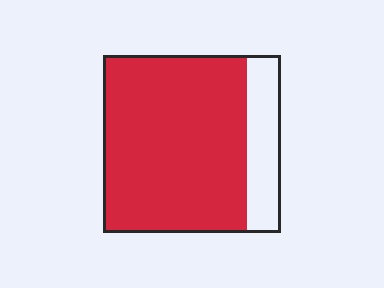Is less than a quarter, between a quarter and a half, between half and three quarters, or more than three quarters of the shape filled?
More than three quarters.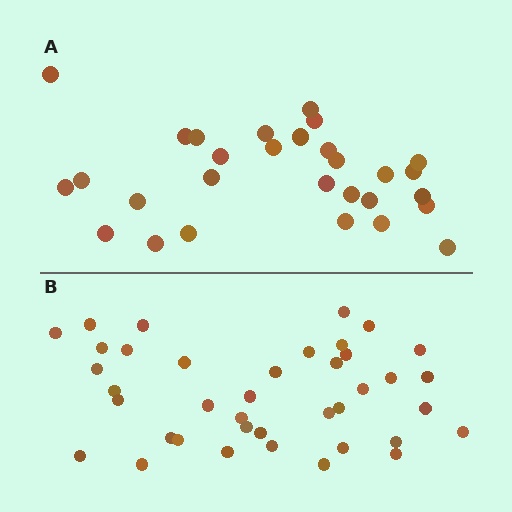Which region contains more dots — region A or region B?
Region B (the bottom region) has more dots.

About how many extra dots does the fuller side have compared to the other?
Region B has roughly 10 or so more dots than region A.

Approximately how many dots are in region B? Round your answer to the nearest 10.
About 40 dots. (The exact count is 39, which rounds to 40.)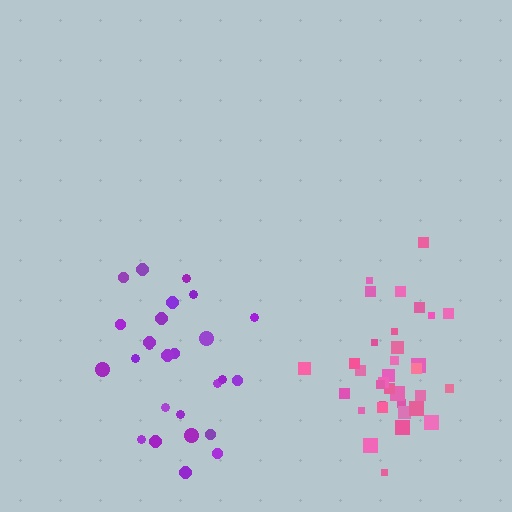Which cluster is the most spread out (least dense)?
Purple.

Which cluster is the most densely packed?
Pink.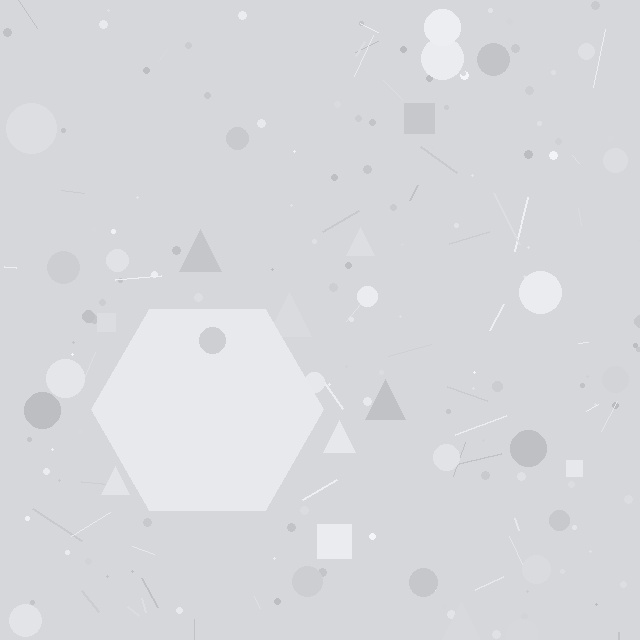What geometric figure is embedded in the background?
A hexagon is embedded in the background.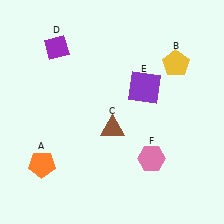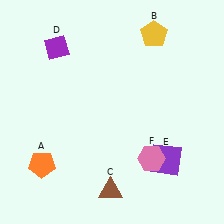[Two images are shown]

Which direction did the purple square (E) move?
The purple square (E) moved down.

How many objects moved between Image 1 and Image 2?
3 objects moved between the two images.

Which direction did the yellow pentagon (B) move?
The yellow pentagon (B) moved up.